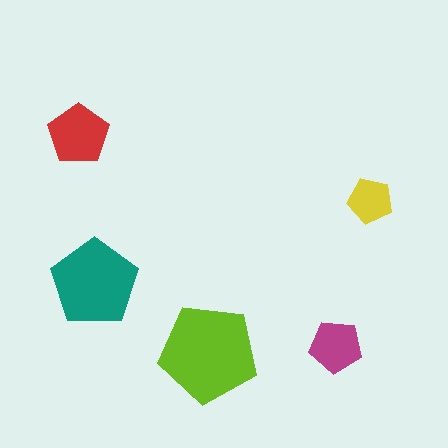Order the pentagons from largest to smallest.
the lime one, the teal one, the red one, the magenta one, the yellow one.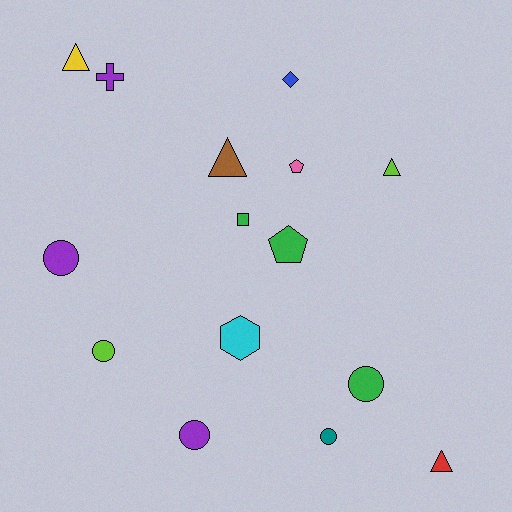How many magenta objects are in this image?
There are no magenta objects.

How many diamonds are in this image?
There is 1 diamond.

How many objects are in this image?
There are 15 objects.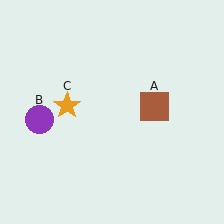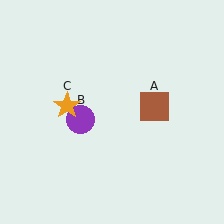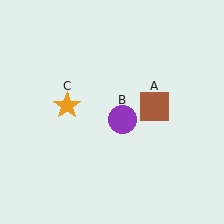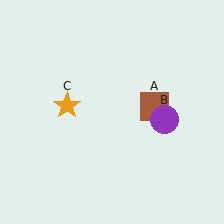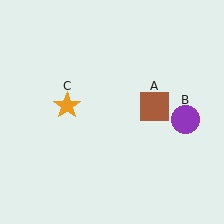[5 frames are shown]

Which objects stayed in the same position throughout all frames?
Brown square (object A) and orange star (object C) remained stationary.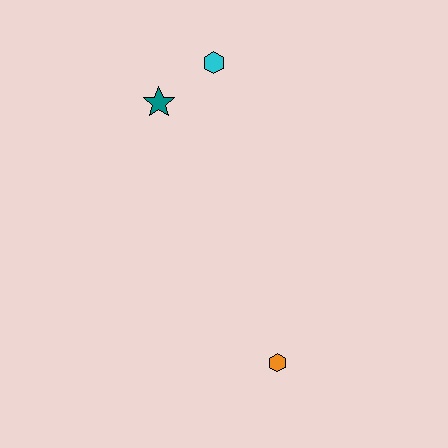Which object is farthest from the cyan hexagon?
The orange hexagon is farthest from the cyan hexagon.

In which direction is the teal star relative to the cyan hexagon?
The teal star is to the left of the cyan hexagon.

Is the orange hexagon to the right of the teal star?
Yes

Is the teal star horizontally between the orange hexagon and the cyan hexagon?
No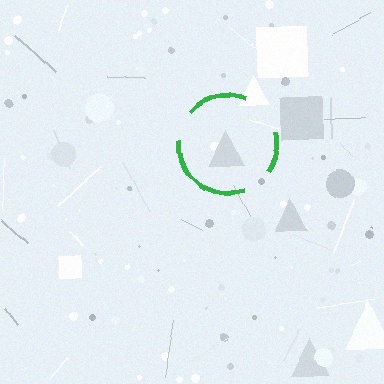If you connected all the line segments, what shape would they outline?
They would outline a circle.